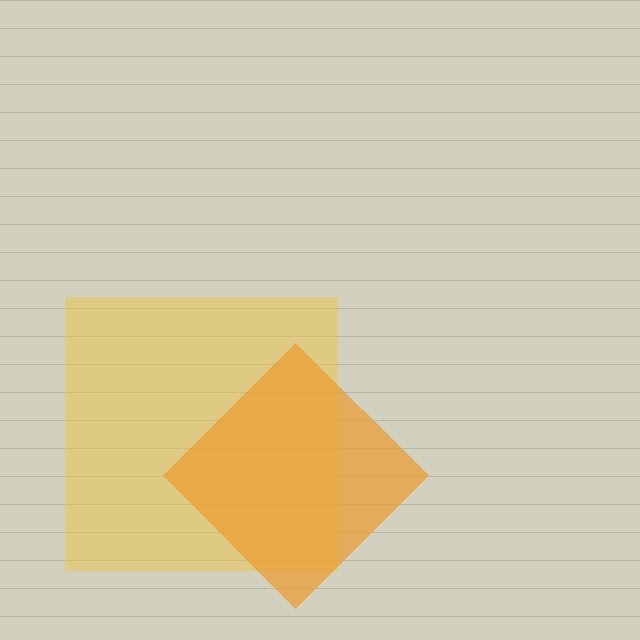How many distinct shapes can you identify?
There are 2 distinct shapes: a yellow square, an orange diamond.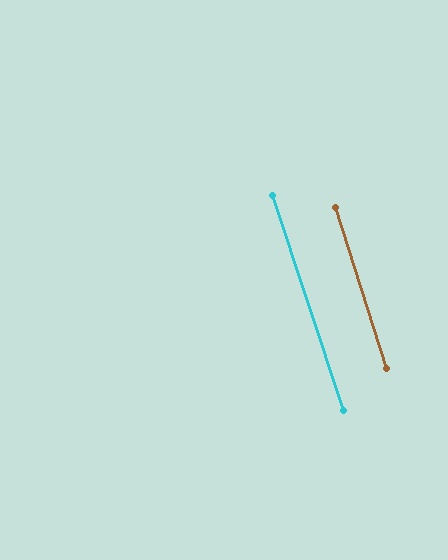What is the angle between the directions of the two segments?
Approximately 1 degree.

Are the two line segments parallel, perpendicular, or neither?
Parallel — their directions differ by only 0.7°.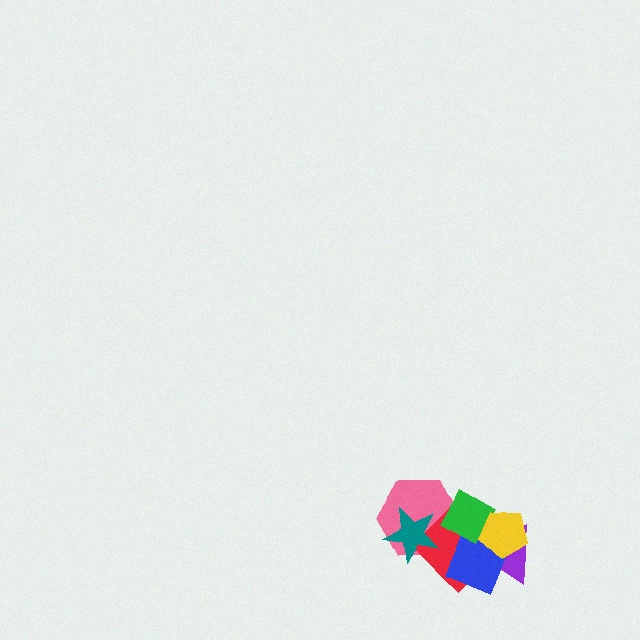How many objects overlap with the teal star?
2 objects overlap with the teal star.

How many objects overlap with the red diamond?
6 objects overlap with the red diamond.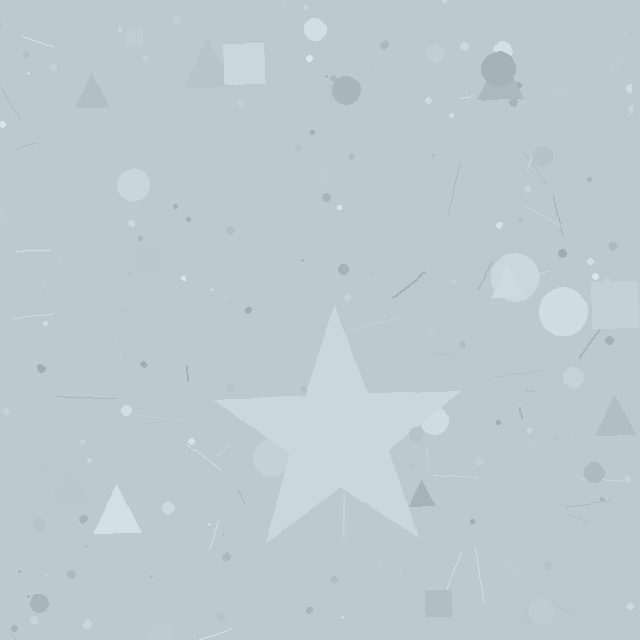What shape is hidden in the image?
A star is hidden in the image.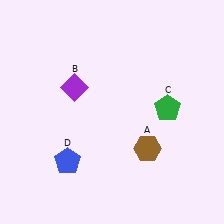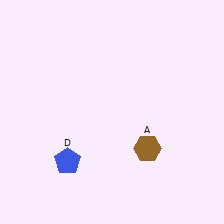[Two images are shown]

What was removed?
The purple diamond (B), the green pentagon (C) were removed in Image 2.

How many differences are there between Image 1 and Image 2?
There are 2 differences between the two images.